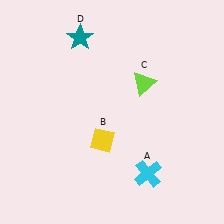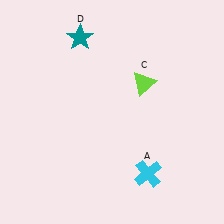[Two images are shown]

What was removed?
The yellow diamond (B) was removed in Image 2.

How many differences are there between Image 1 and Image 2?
There is 1 difference between the two images.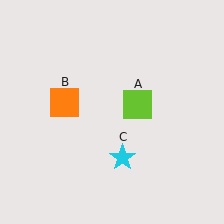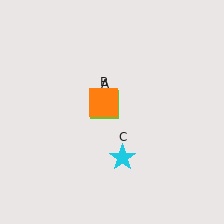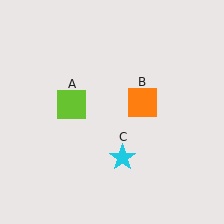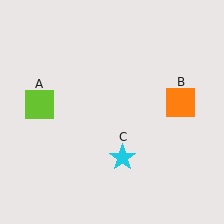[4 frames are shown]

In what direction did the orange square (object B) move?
The orange square (object B) moved right.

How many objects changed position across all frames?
2 objects changed position: lime square (object A), orange square (object B).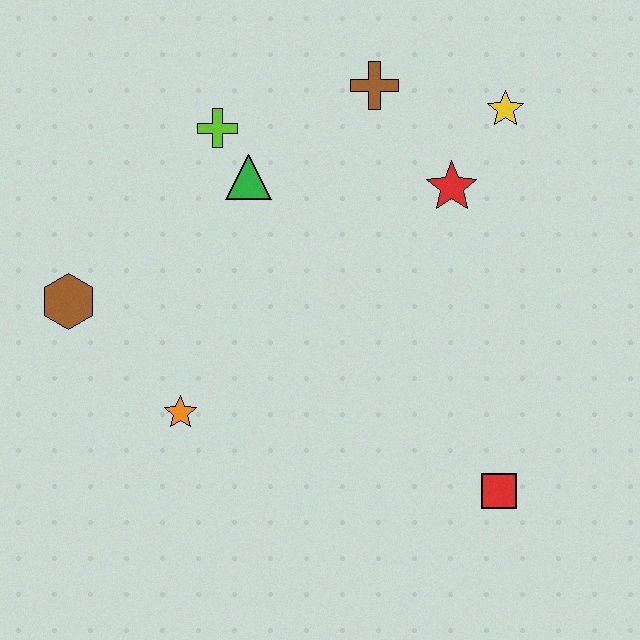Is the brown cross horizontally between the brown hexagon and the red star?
Yes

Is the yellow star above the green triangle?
Yes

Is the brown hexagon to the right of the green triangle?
No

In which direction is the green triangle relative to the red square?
The green triangle is above the red square.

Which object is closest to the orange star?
The brown hexagon is closest to the orange star.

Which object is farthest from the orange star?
The yellow star is farthest from the orange star.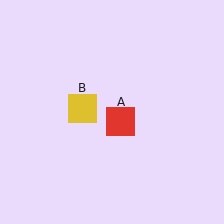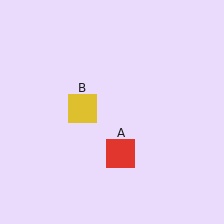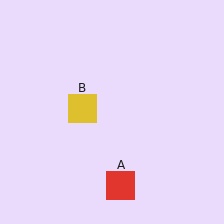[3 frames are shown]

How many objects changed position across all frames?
1 object changed position: red square (object A).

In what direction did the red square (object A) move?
The red square (object A) moved down.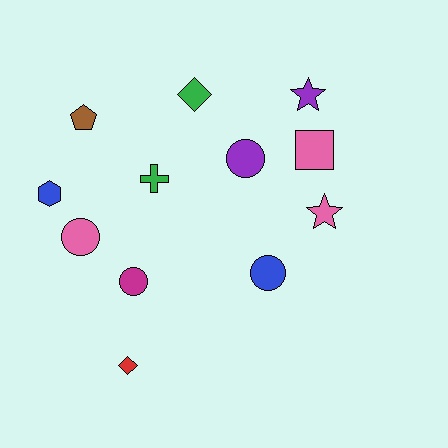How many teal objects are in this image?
There are no teal objects.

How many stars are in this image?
There are 2 stars.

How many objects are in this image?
There are 12 objects.